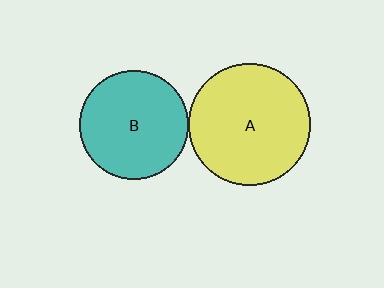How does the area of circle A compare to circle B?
Approximately 1.3 times.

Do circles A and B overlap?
Yes.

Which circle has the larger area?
Circle A (yellow).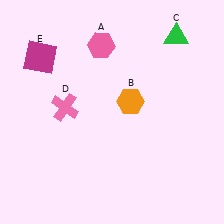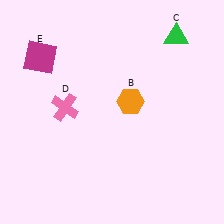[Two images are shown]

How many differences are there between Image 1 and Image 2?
There is 1 difference between the two images.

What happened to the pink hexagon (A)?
The pink hexagon (A) was removed in Image 2. It was in the top-left area of Image 1.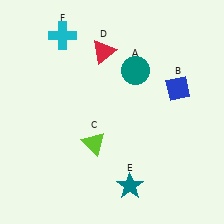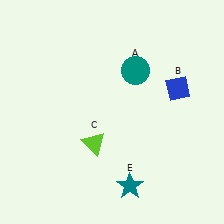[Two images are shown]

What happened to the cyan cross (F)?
The cyan cross (F) was removed in Image 2. It was in the top-left area of Image 1.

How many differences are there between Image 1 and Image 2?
There are 2 differences between the two images.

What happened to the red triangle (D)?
The red triangle (D) was removed in Image 2. It was in the top-left area of Image 1.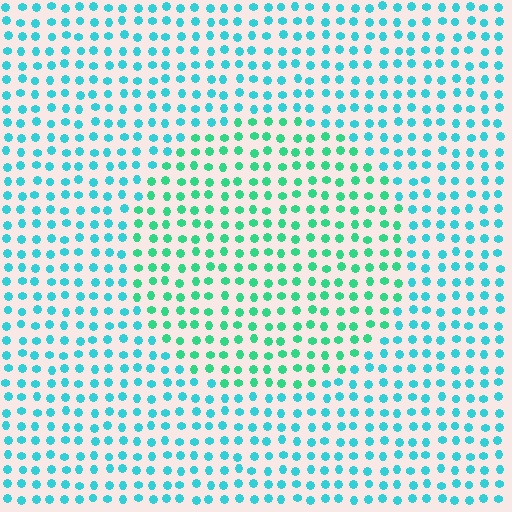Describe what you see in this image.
The image is filled with small cyan elements in a uniform arrangement. A circle-shaped region is visible where the elements are tinted to a slightly different hue, forming a subtle color boundary.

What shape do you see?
I see a circle.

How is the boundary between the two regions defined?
The boundary is defined purely by a slight shift in hue (about 32 degrees). Spacing, size, and orientation are identical on both sides.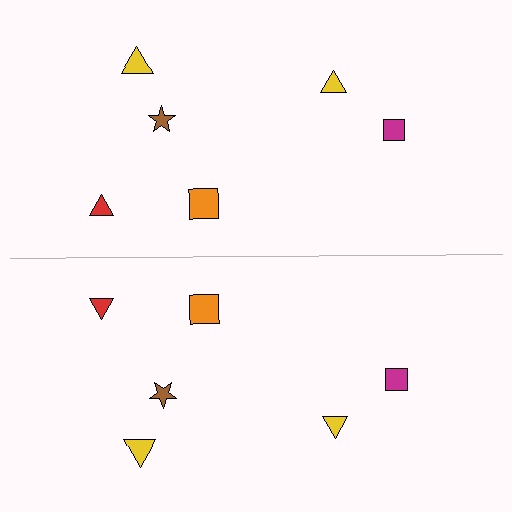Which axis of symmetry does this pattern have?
The pattern has a horizontal axis of symmetry running through the center of the image.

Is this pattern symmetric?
Yes, this pattern has bilateral (reflection) symmetry.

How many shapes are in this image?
There are 12 shapes in this image.